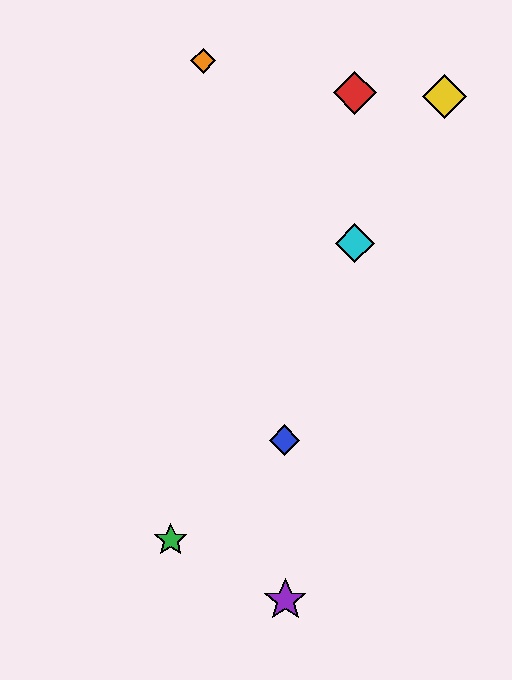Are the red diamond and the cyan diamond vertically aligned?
Yes, both are at x≈355.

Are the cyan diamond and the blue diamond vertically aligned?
No, the cyan diamond is at x≈355 and the blue diamond is at x≈284.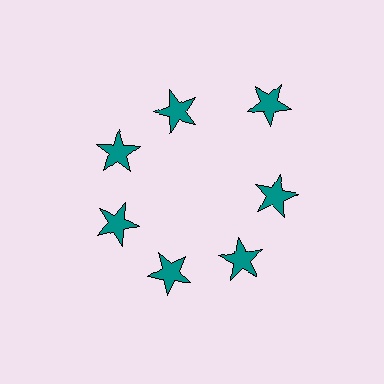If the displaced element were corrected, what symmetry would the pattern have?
It would have 7-fold rotational symmetry — the pattern would map onto itself every 51 degrees.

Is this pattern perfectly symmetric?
No. The 7 teal stars are arranged in a ring, but one element near the 1 o'clock position is pushed outward from the center, breaking the 7-fold rotational symmetry.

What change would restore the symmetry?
The symmetry would be restored by moving it inward, back onto the ring so that all 7 stars sit at equal angles and equal distance from the center.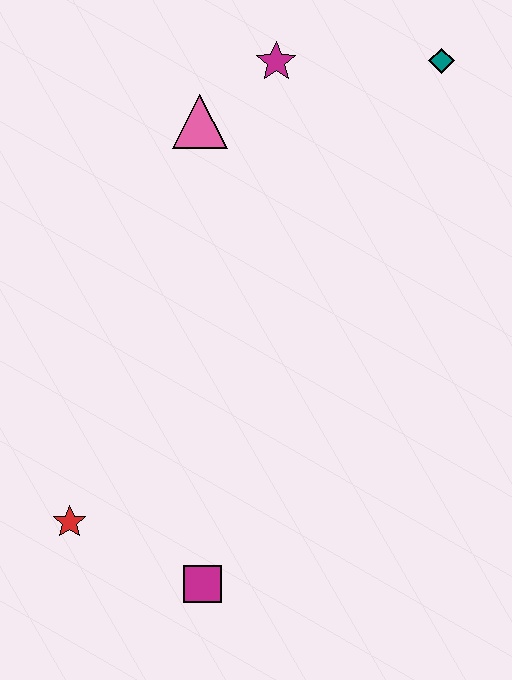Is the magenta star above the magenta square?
Yes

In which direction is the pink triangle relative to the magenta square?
The pink triangle is above the magenta square.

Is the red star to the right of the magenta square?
No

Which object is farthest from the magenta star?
The magenta square is farthest from the magenta star.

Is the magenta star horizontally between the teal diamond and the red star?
Yes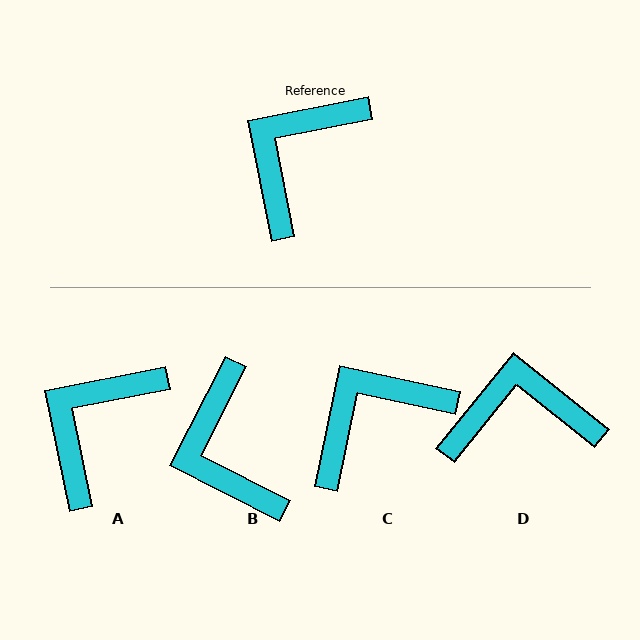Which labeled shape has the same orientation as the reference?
A.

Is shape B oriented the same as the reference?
No, it is off by about 52 degrees.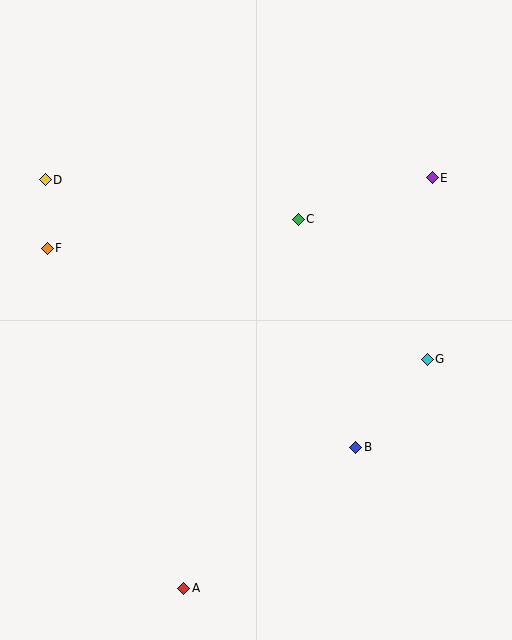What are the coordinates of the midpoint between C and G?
The midpoint between C and G is at (363, 289).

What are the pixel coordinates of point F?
Point F is at (47, 248).